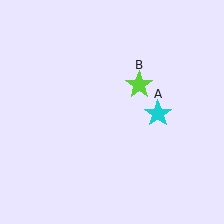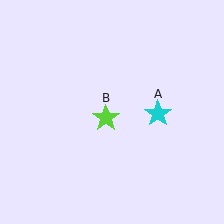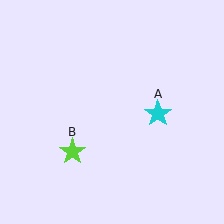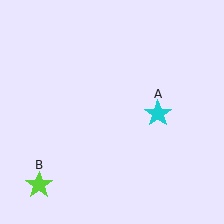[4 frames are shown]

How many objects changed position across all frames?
1 object changed position: lime star (object B).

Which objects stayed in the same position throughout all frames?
Cyan star (object A) remained stationary.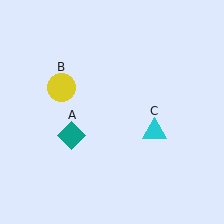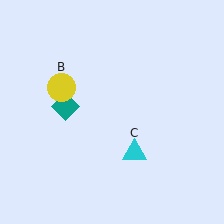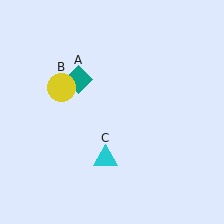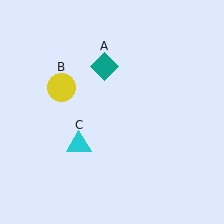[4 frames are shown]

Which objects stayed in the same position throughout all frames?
Yellow circle (object B) remained stationary.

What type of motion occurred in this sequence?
The teal diamond (object A), cyan triangle (object C) rotated clockwise around the center of the scene.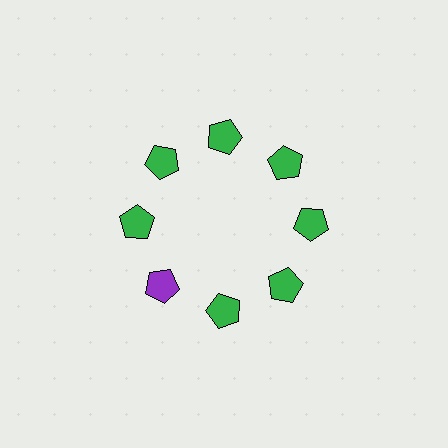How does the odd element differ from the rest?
It has a different color: purple instead of green.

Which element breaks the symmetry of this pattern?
The purple pentagon at roughly the 8 o'clock position breaks the symmetry. All other shapes are green pentagons.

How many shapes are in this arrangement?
There are 8 shapes arranged in a ring pattern.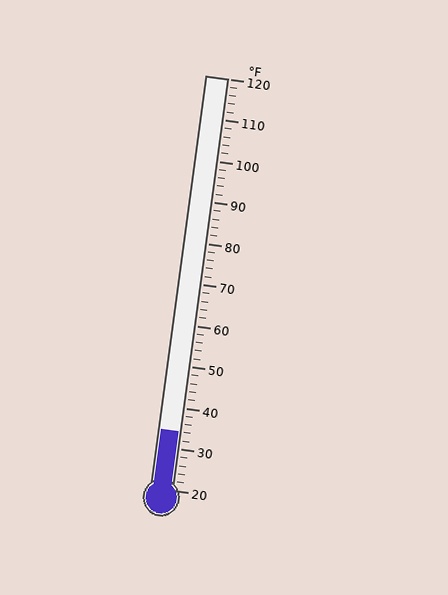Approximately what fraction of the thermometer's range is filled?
The thermometer is filled to approximately 15% of its range.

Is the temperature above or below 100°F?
The temperature is below 100°F.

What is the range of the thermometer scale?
The thermometer scale ranges from 20°F to 120°F.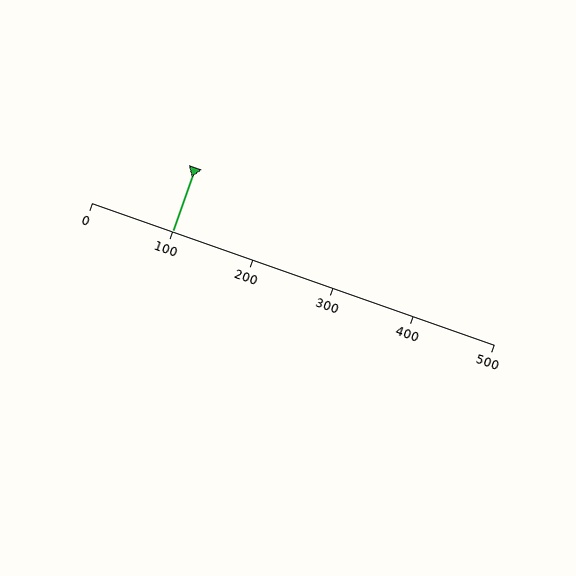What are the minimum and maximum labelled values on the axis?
The axis runs from 0 to 500.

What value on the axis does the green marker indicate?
The marker indicates approximately 100.